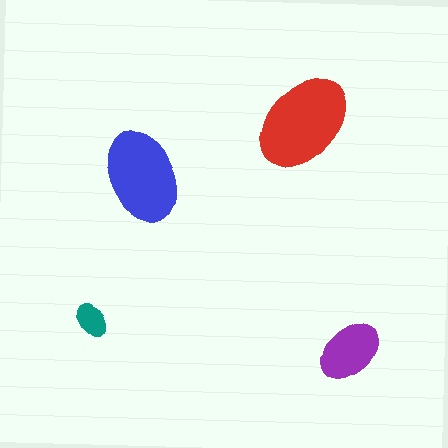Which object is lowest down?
The purple ellipse is bottommost.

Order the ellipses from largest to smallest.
the red one, the blue one, the purple one, the teal one.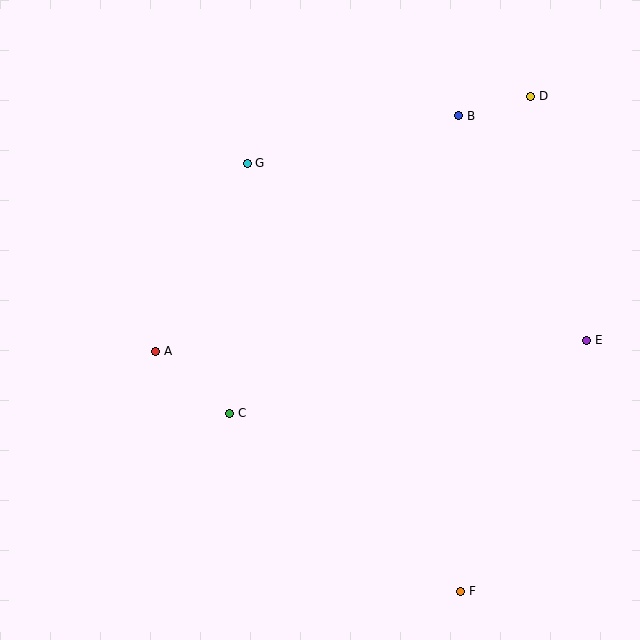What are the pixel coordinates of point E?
Point E is at (587, 340).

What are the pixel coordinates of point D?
Point D is at (531, 96).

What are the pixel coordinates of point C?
Point C is at (230, 414).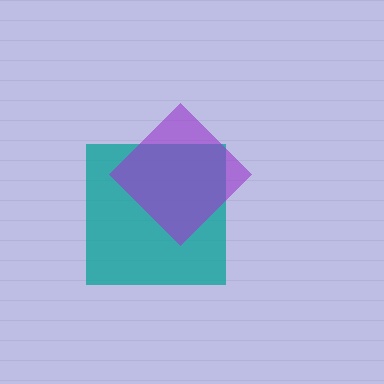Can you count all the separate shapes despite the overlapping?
Yes, there are 2 separate shapes.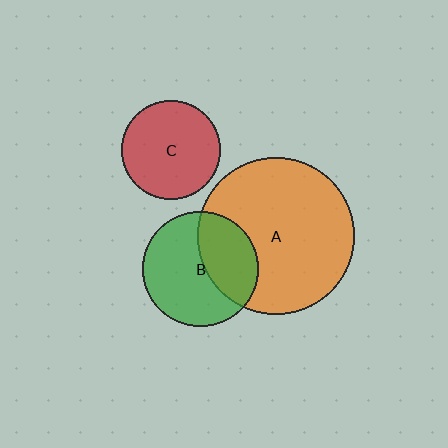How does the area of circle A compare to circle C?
Approximately 2.6 times.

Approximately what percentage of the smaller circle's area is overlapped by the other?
Approximately 40%.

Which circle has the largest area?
Circle A (orange).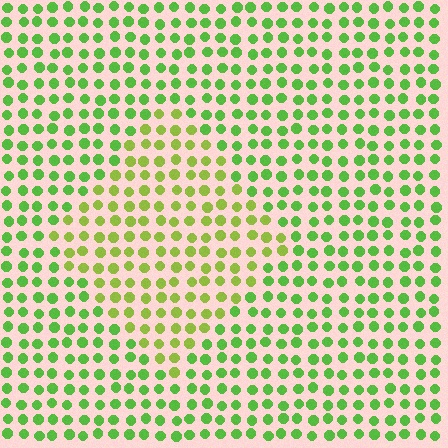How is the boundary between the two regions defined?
The boundary is defined purely by a slight shift in hue (about 28 degrees). Spacing, size, and orientation are identical on both sides.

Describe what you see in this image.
The image is filled with small lime elements in a uniform arrangement. A diamond-shaped region is visible where the elements are tinted to a slightly different hue, forming a subtle color boundary.